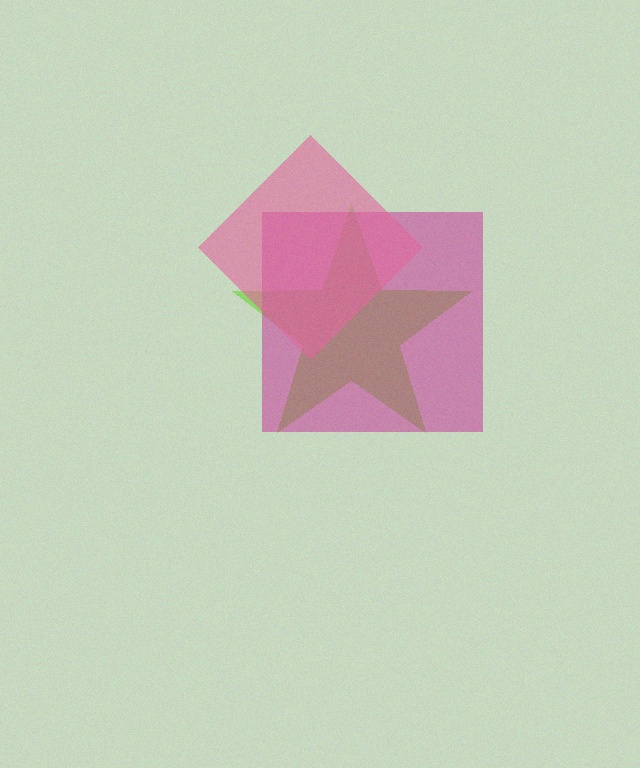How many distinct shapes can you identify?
There are 3 distinct shapes: a lime star, a magenta square, a pink diamond.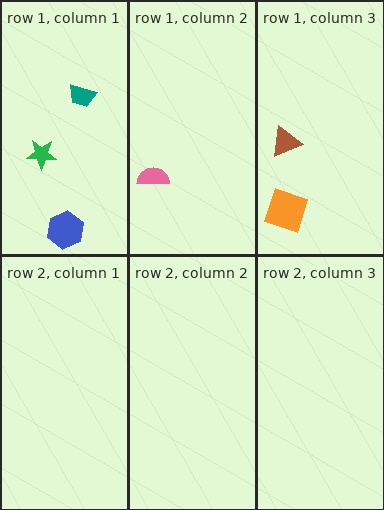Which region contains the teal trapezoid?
The row 1, column 1 region.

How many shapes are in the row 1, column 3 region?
2.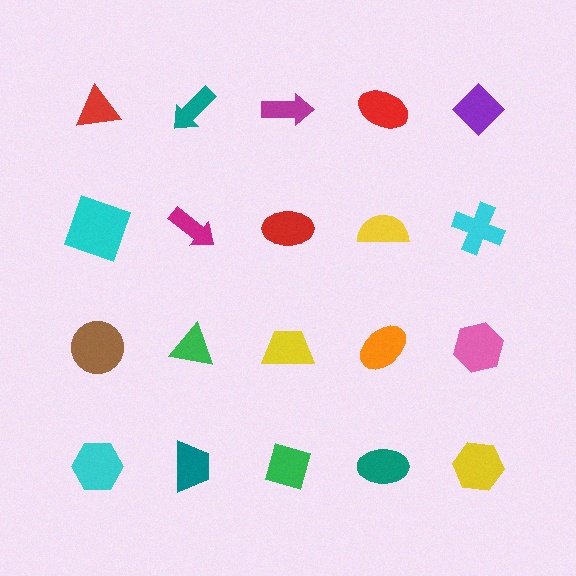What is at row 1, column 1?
A red triangle.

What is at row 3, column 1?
A brown circle.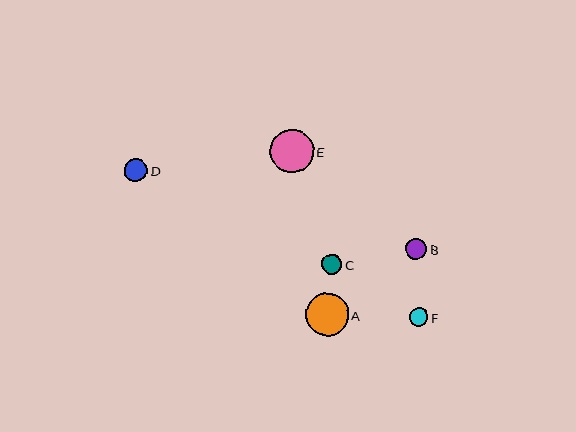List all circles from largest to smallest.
From largest to smallest: E, A, D, B, C, F.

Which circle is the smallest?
Circle F is the smallest with a size of approximately 18 pixels.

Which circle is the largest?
Circle E is the largest with a size of approximately 43 pixels.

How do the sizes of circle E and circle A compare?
Circle E and circle A are approximately the same size.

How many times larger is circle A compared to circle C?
Circle A is approximately 2.1 times the size of circle C.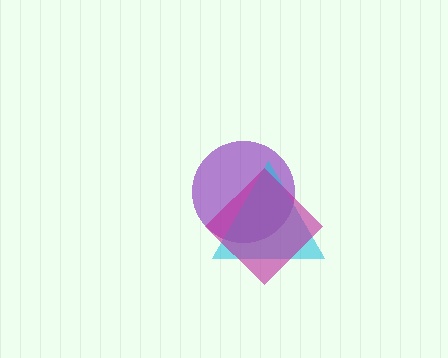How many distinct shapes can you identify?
There are 3 distinct shapes: a purple circle, a cyan triangle, a magenta diamond.